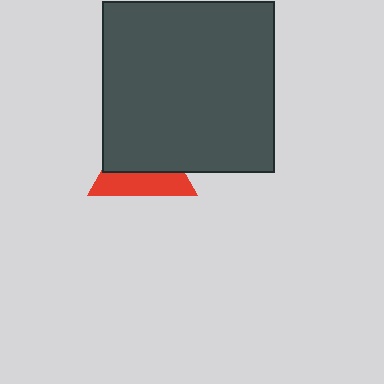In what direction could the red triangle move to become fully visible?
The red triangle could move down. That would shift it out from behind the dark gray square entirely.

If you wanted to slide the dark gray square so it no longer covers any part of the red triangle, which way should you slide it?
Slide it up — that is the most direct way to separate the two shapes.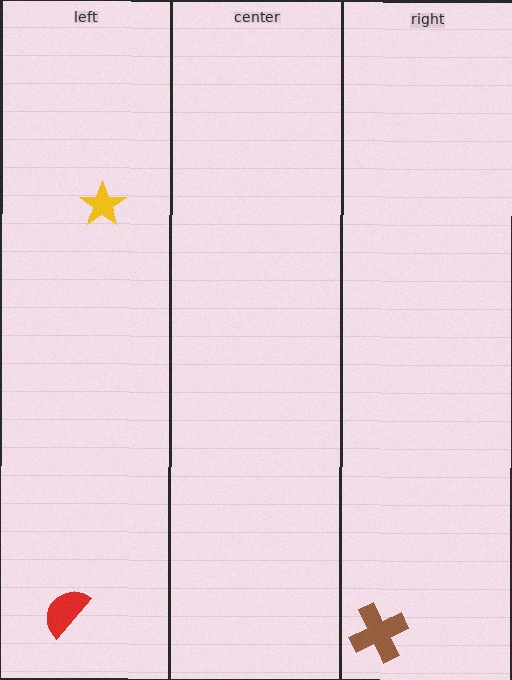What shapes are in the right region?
The brown cross.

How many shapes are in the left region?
2.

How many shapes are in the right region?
1.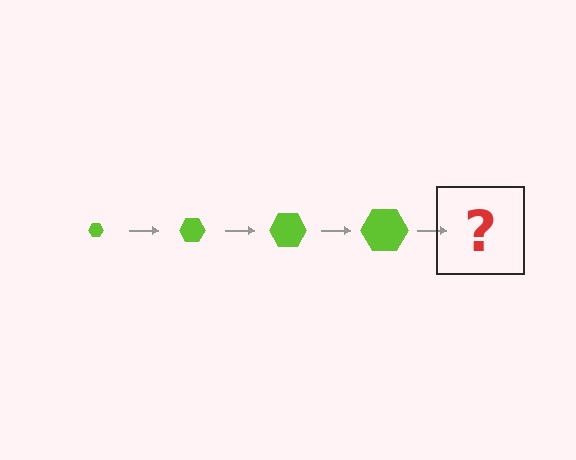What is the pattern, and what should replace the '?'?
The pattern is that the hexagon gets progressively larger each step. The '?' should be a lime hexagon, larger than the previous one.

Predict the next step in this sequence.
The next step is a lime hexagon, larger than the previous one.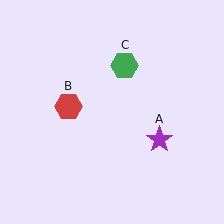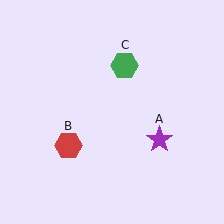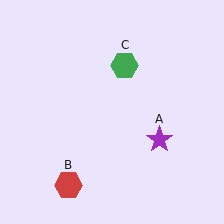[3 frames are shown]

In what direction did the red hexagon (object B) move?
The red hexagon (object B) moved down.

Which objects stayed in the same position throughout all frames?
Purple star (object A) and green hexagon (object C) remained stationary.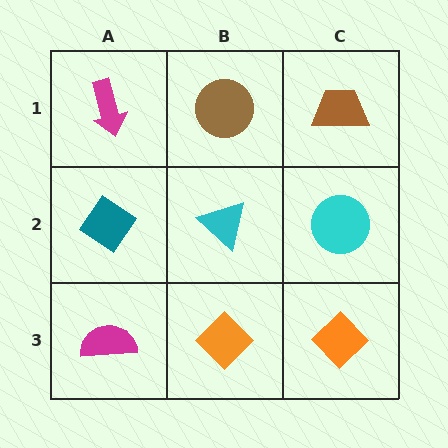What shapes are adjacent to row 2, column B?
A brown circle (row 1, column B), an orange diamond (row 3, column B), a teal diamond (row 2, column A), a cyan circle (row 2, column C).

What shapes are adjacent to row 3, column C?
A cyan circle (row 2, column C), an orange diamond (row 3, column B).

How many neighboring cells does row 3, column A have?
2.